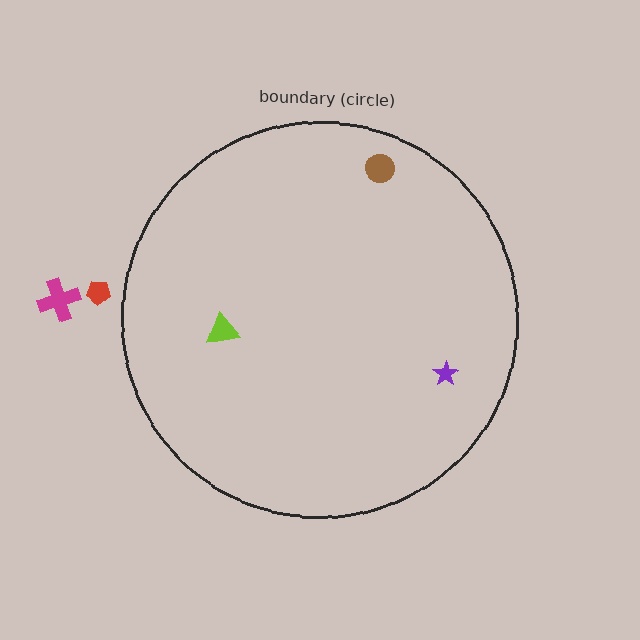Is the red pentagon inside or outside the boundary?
Outside.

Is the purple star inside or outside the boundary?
Inside.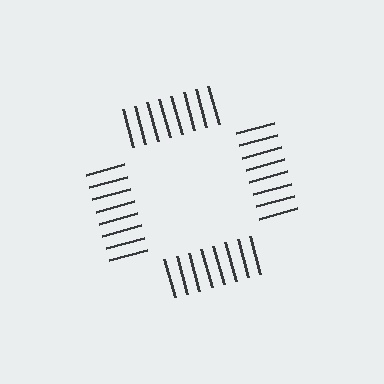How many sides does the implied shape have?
4 sides — the line-ends trace a square.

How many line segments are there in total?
32 — 8 along each of the 4 edges.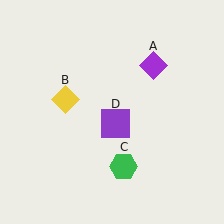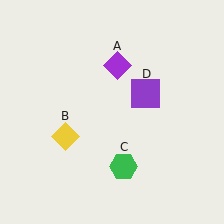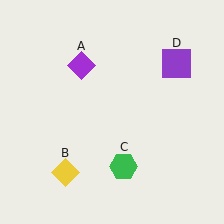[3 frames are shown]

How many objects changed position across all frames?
3 objects changed position: purple diamond (object A), yellow diamond (object B), purple square (object D).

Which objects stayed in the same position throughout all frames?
Green hexagon (object C) remained stationary.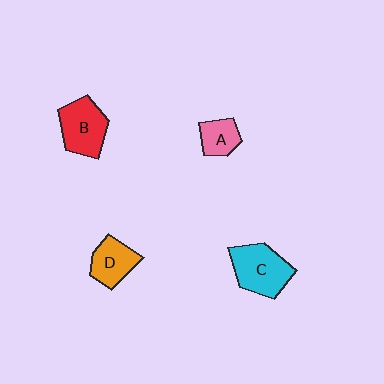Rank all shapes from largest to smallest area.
From largest to smallest: C (cyan), B (red), D (orange), A (pink).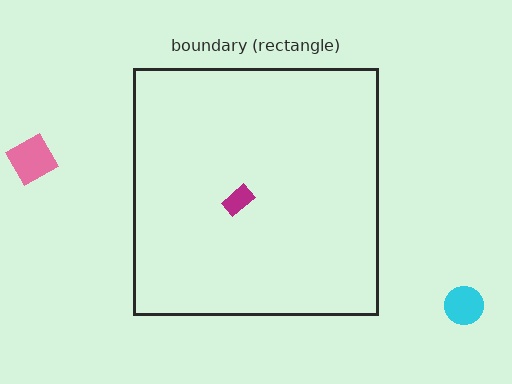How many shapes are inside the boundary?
1 inside, 2 outside.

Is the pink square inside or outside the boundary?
Outside.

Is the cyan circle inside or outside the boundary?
Outside.